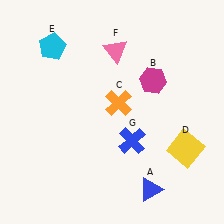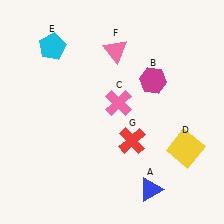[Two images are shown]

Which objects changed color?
C changed from orange to pink. G changed from blue to red.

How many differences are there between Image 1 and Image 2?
There are 2 differences between the two images.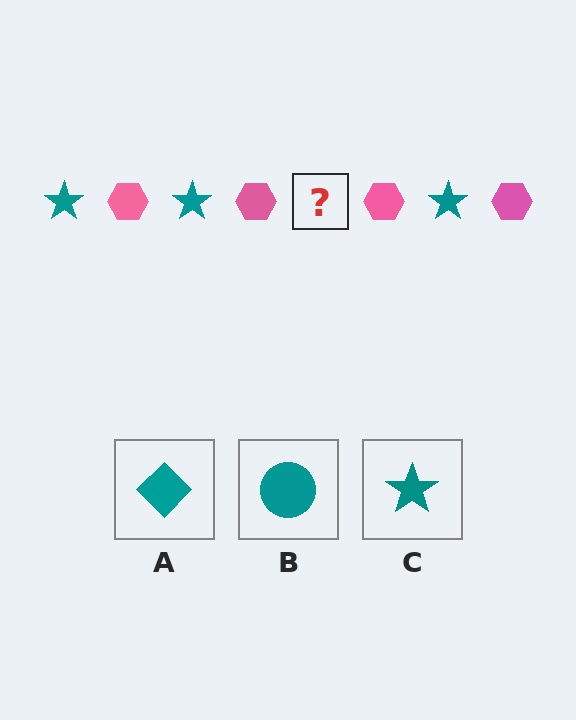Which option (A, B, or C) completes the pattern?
C.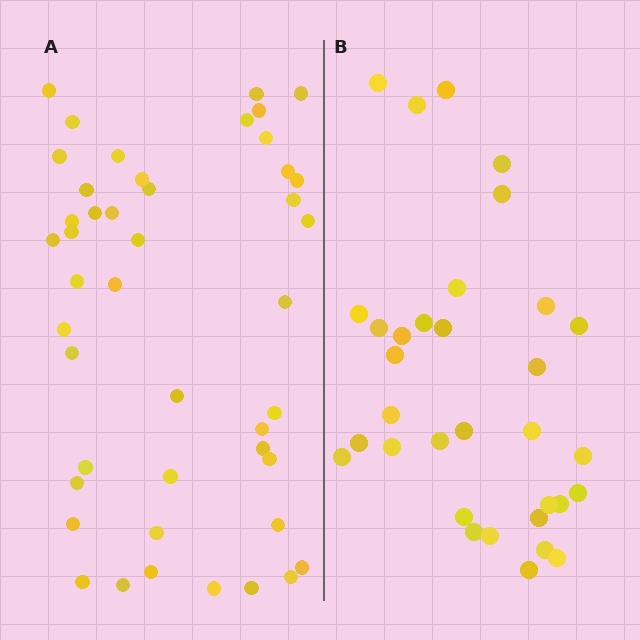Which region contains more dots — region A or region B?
Region A (the left region) has more dots.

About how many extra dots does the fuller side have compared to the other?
Region A has roughly 12 or so more dots than region B.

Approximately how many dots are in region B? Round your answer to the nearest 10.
About 30 dots. (The exact count is 33, which rounds to 30.)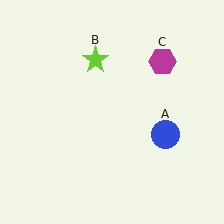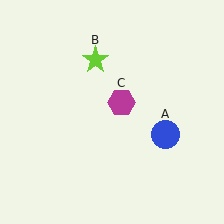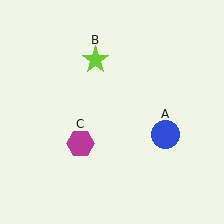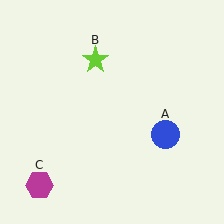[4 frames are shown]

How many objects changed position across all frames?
1 object changed position: magenta hexagon (object C).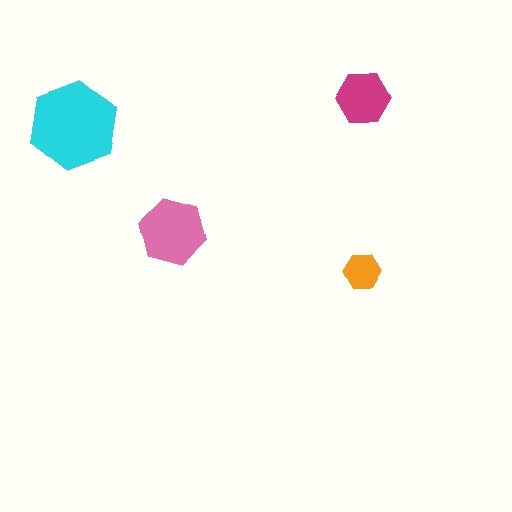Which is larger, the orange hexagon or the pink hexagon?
The pink one.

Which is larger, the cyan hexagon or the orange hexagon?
The cyan one.